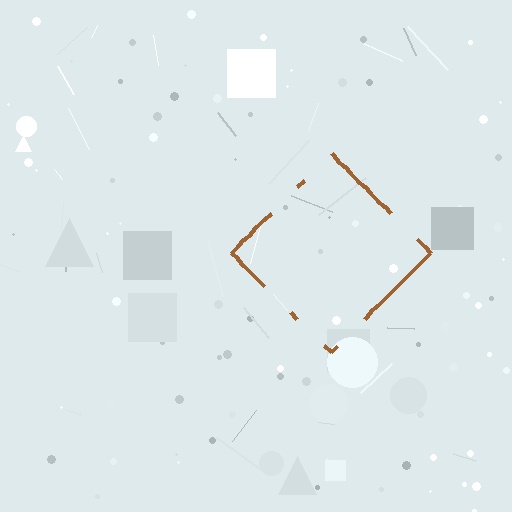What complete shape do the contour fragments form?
The contour fragments form a diamond.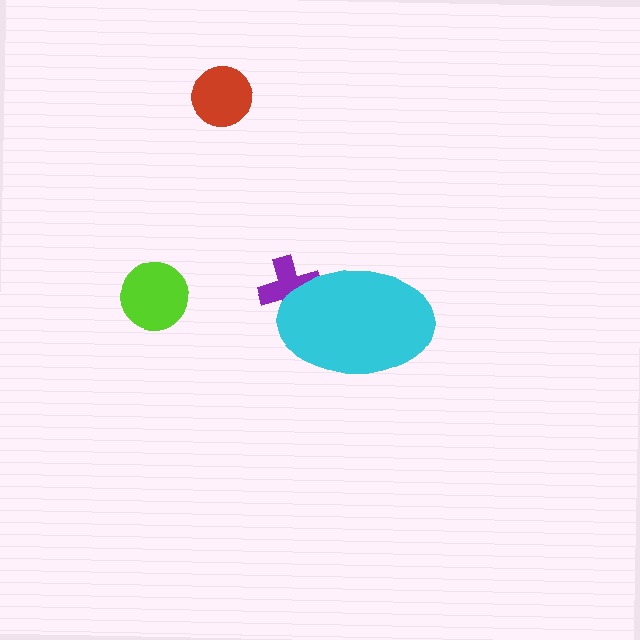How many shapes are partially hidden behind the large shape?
1 shape is partially hidden.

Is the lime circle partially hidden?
No, the lime circle is fully visible.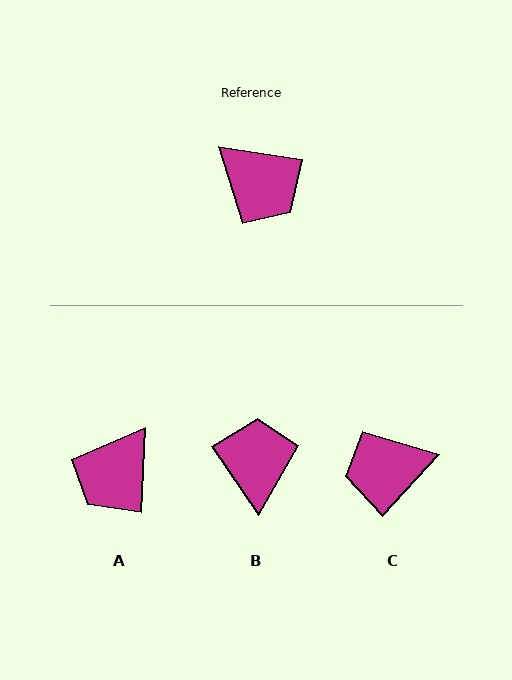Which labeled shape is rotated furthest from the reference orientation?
B, about 133 degrees away.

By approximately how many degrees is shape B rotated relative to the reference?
Approximately 133 degrees counter-clockwise.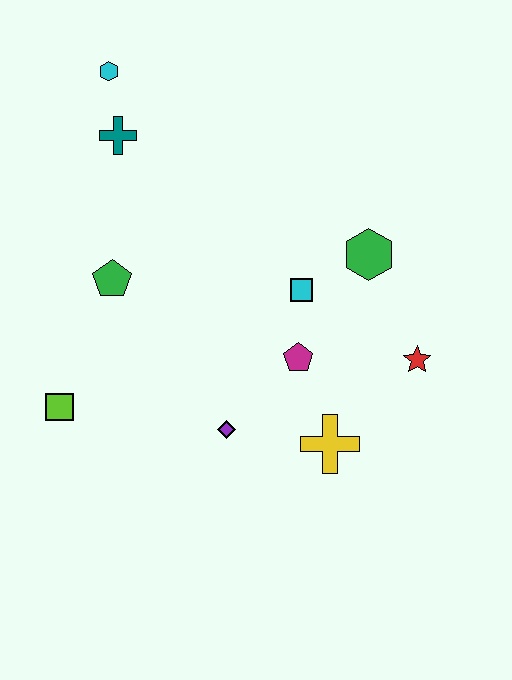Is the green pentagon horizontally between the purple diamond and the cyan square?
No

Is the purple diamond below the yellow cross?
No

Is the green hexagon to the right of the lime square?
Yes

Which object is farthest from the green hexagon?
The lime square is farthest from the green hexagon.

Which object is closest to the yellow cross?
The magenta pentagon is closest to the yellow cross.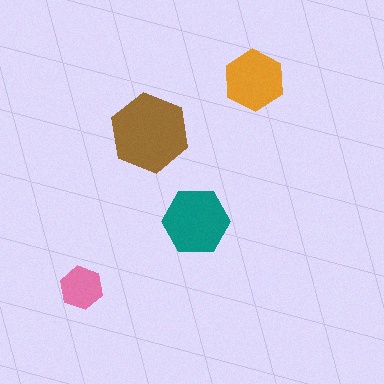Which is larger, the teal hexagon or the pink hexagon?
The teal one.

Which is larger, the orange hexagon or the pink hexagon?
The orange one.